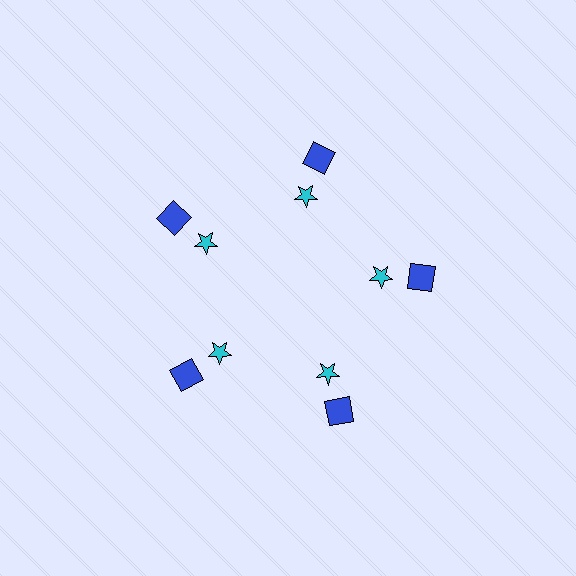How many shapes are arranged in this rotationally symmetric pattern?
There are 10 shapes, arranged in 5 groups of 2.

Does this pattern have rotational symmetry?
Yes, this pattern has 5-fold rotational symmetry. It looks the same after rotating 72 degrees around the center.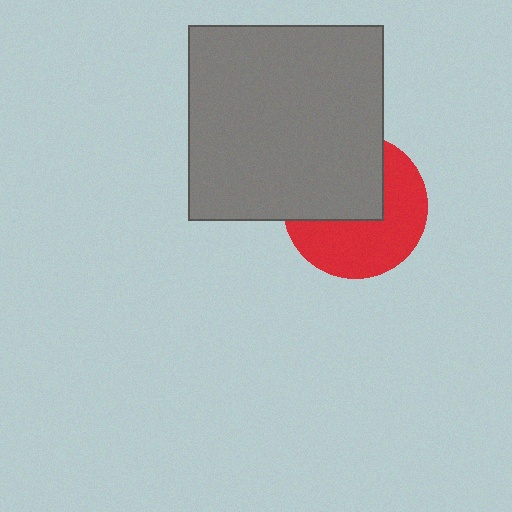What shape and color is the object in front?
The object in front is a gray square.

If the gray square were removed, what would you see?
You would see the complete red circle.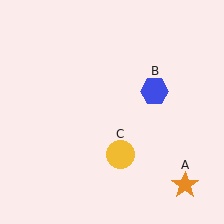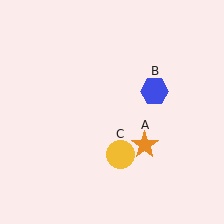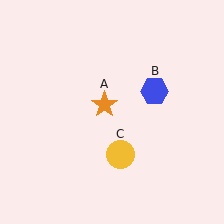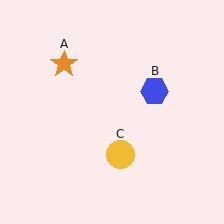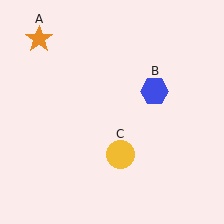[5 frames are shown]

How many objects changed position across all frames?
1 object changed position: orange star (object A).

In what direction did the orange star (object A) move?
The orange star (object A) moved up and to the left.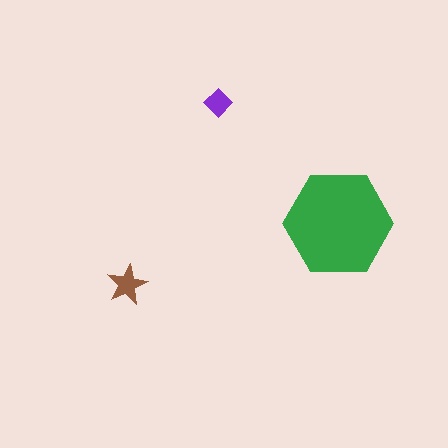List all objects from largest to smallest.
The green hexagon, the brown star, the purple diamond.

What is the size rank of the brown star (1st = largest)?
2nd.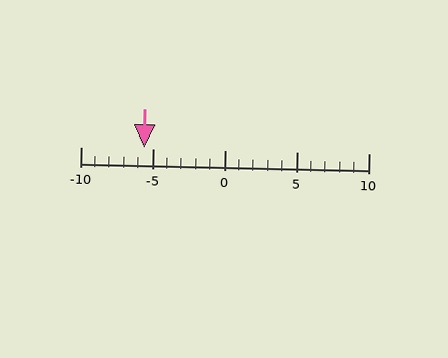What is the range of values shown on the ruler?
The ruler shows values from -10 to 10.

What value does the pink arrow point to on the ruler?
The pink arrow points to approximately -6.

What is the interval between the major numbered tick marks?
The major tick marks are spaced 5 units apart.